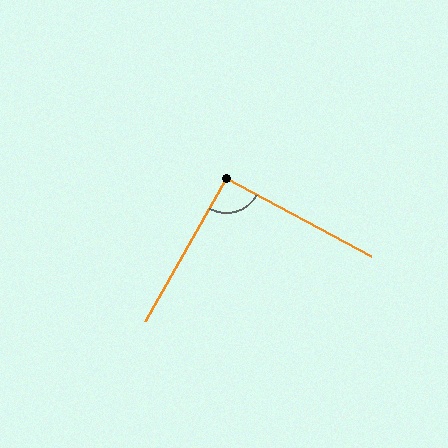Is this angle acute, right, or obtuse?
It is approximately a right angle.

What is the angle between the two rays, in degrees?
Approximately 91 degrees.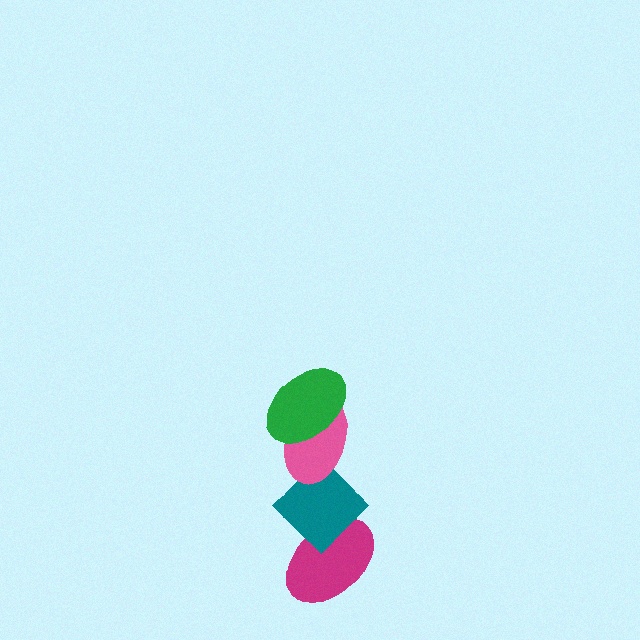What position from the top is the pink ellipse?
The pink ellipse is 2nd from the top.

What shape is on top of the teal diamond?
The pink ellipse is on top of the teal diamond.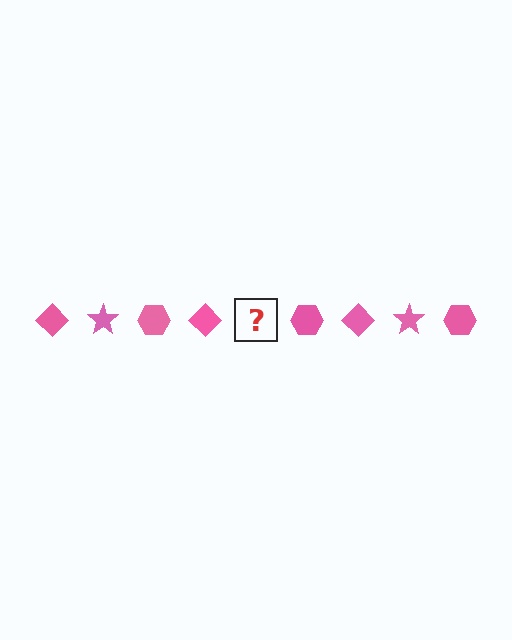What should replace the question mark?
The question mark should be replaced with a pink star.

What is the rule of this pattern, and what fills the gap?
The rule is that the pattern cycles through diamond, star, hexagon shapes in pink. The gap should be filled with a pink star.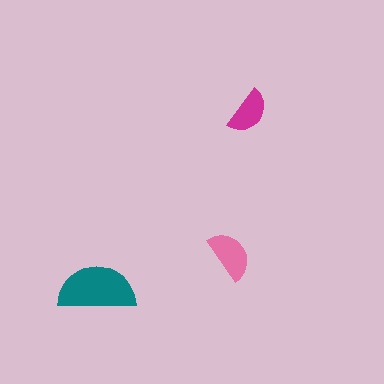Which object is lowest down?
The teal semicircle is bottommost.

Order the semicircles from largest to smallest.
the teal one, the pink one, the magenta one.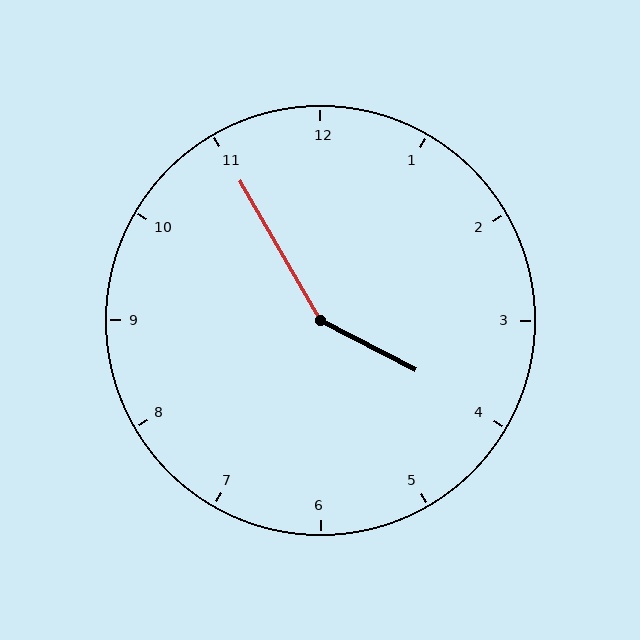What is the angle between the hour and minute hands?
Approximately 148 degrees.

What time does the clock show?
3:55.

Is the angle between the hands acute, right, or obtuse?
It is obtuse.